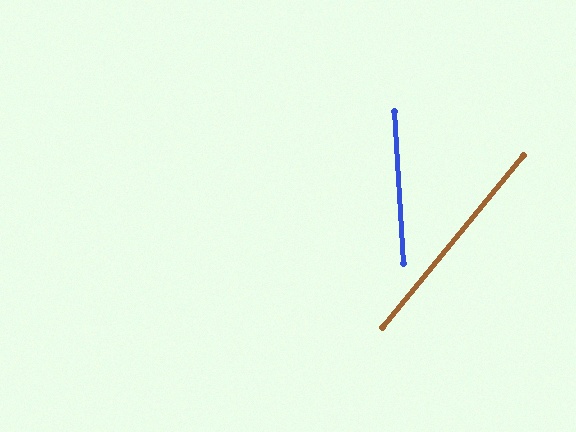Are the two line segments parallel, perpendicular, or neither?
Neither parallel nor perpendicular — they differ by about 43°.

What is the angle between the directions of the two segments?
Approximately 43 degrees.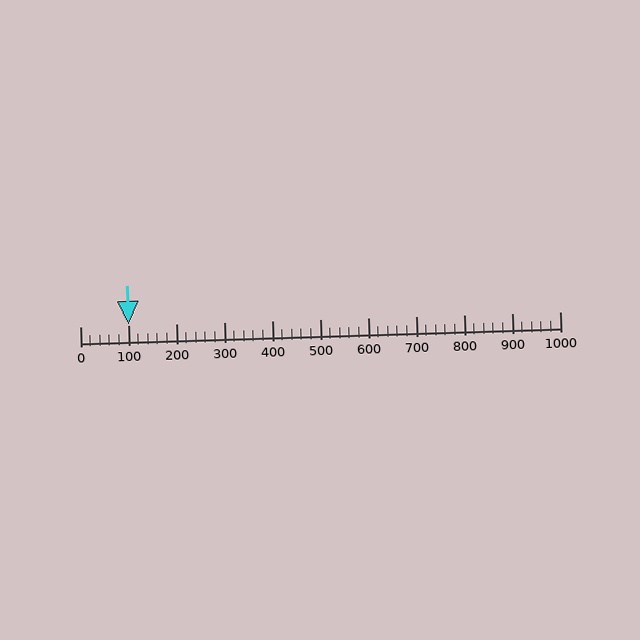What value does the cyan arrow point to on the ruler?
The cyan arrow points to approximately 100.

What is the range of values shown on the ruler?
The ruler shows values from 0 to 1000.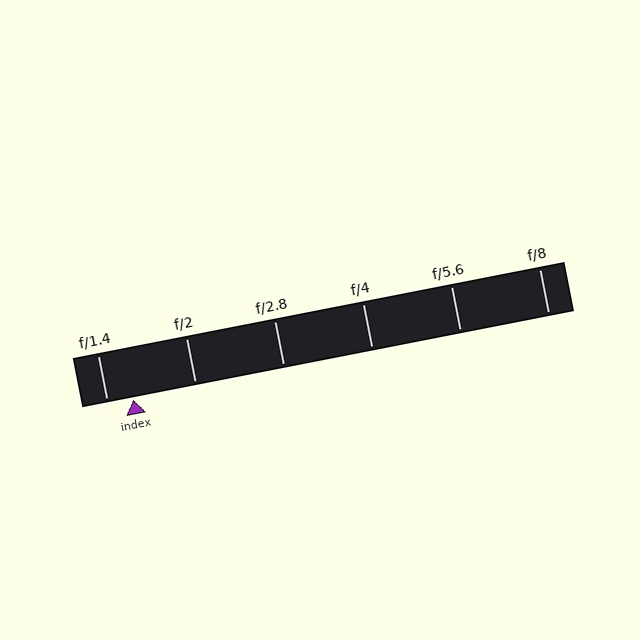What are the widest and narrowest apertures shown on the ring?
The widest aperture shown is f/1.4 and the narrowest is f/8.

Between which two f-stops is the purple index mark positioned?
The index mark is between f/1.4 and f/2.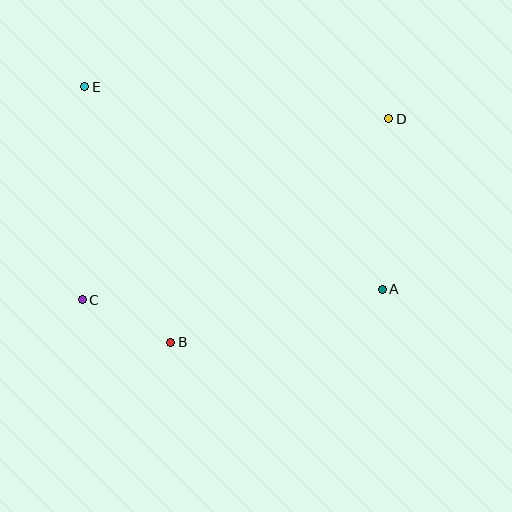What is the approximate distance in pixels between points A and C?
The distance between A and C is approximately 300 pixels.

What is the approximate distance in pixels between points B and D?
The distance between B and D is approximately 312 pixels.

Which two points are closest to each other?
Points B and C are closest to each other.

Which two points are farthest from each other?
Points A and E are farthest from each other.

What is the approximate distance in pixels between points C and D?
The distance between C and D is approximately 356 pixels.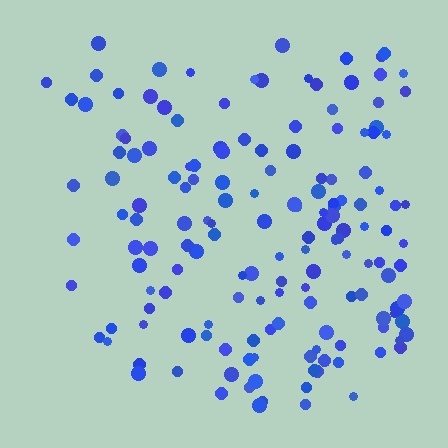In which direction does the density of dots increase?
From left to right, with the right side densest.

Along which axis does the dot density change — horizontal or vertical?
Horizontal.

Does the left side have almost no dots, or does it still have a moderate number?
Still a moderate number, just noticeably fewer than the right.